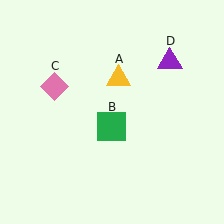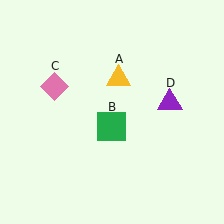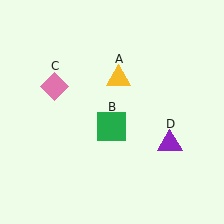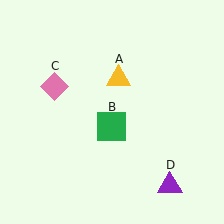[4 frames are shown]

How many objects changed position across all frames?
1 object changed position: purple triangle (object D).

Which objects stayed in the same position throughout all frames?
Yellow triangle (object A) and green square (object B) and pink diamond (object C) remained stationary.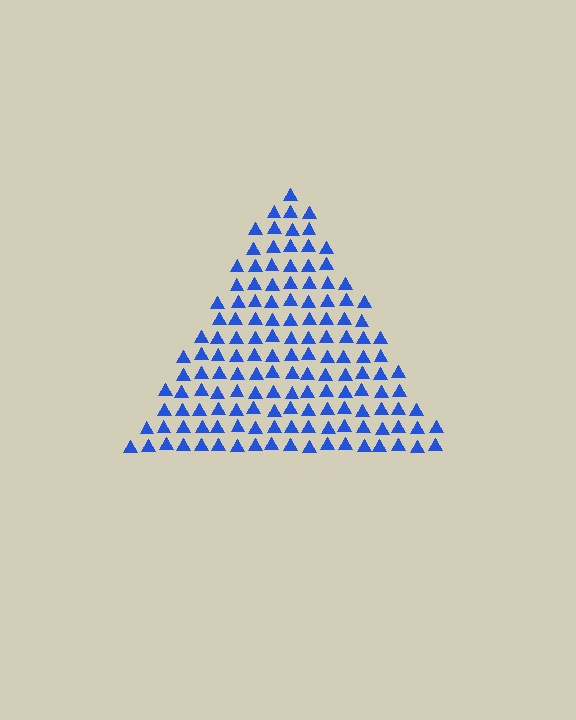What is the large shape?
The large shape is a triangle.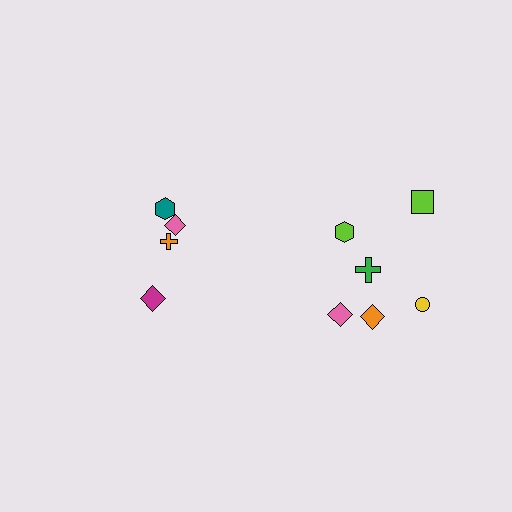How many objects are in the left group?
There are 4 objects.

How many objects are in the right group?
There are 6 objects.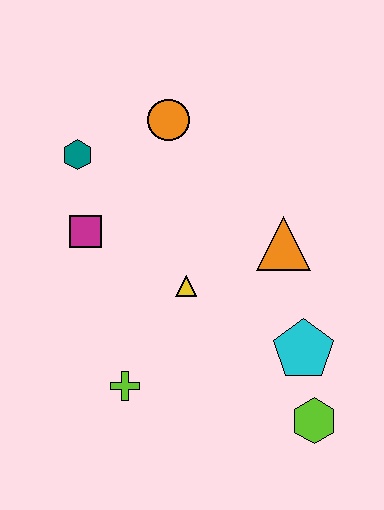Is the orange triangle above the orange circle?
No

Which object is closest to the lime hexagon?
The cyan pentagon is closest to the lime hexagon.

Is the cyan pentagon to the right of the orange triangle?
Yes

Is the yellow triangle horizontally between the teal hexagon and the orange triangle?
Yes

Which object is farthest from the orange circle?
The lime hexagon is farthest from the orange circle.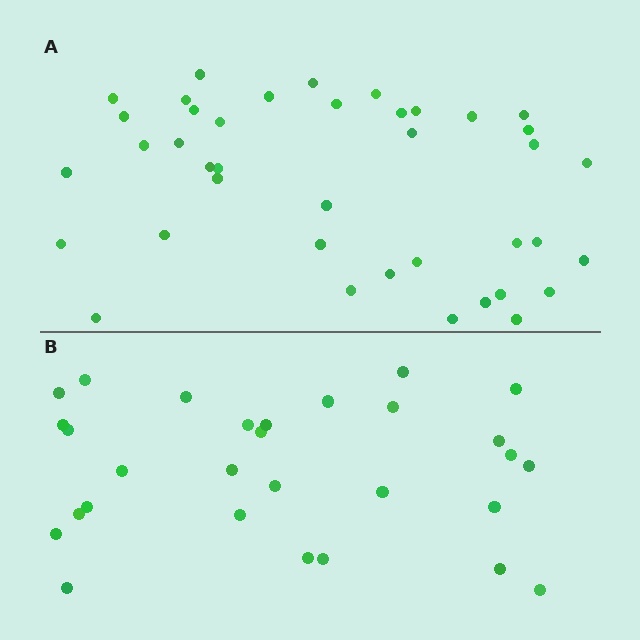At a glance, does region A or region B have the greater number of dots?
Region A (the top region) has more dots.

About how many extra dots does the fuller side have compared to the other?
Region A has roughly 12 or so more dots than region B.